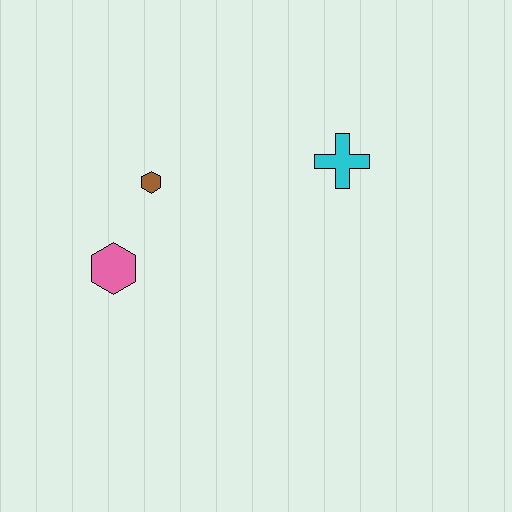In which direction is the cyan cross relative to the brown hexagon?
The cyan cross is to the right of the brown hexagon.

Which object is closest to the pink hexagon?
The brown hexagon is closest to the pink hexagon.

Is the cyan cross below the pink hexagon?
No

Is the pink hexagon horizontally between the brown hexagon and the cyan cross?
No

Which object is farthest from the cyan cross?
The pink hexagon is farthest from the cyan cross.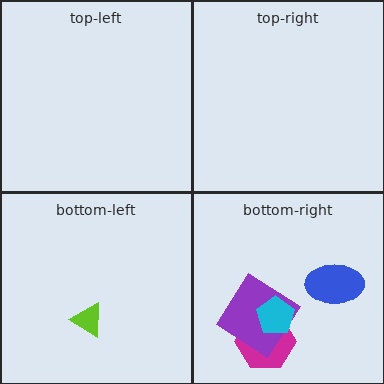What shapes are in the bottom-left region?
The lime triangle.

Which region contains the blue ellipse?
The bottom-right region.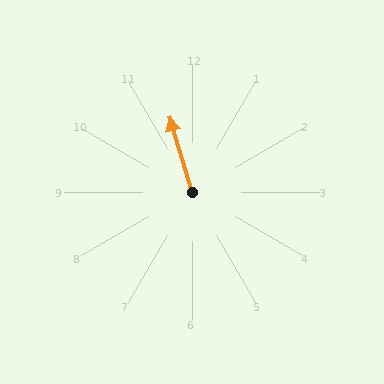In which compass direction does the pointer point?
North.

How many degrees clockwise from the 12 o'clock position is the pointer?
Approximately 343 degrees.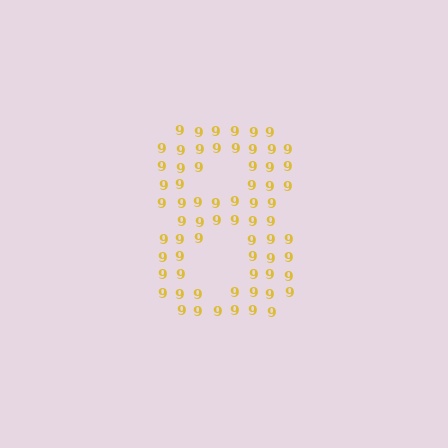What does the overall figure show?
The overall figure shows the digit 8.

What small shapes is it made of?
It is made of small digit 9's.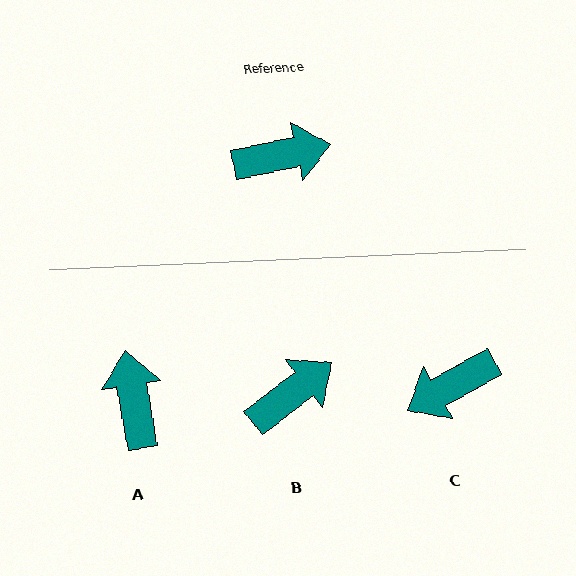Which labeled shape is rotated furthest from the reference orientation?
C, about 163 degrees away.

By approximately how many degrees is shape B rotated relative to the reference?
Approximately 26 degrees counter-clockwise.